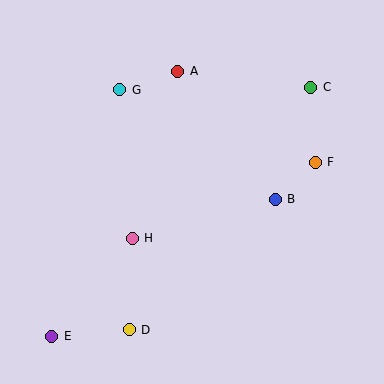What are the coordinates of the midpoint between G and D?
The midpoint between G and D is at (125, 210).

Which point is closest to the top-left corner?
Point G is closest to the top-left corner.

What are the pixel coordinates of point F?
Point F is at (315, 162).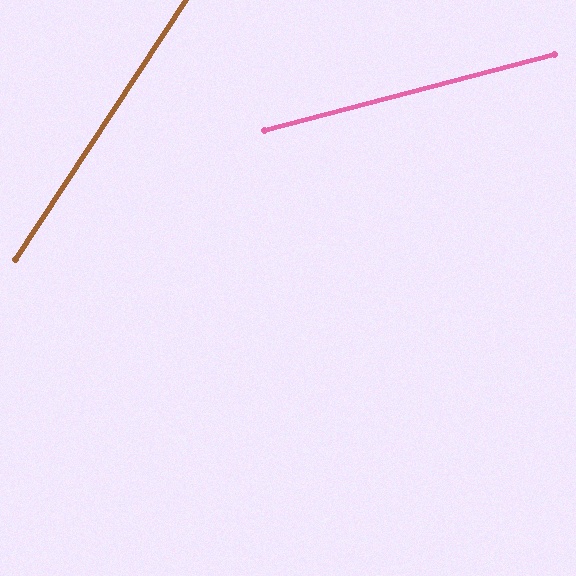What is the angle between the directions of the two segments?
Approximately 42 degrees.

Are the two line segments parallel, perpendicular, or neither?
Neither parallel nor perpendicular — they differ by about 42°.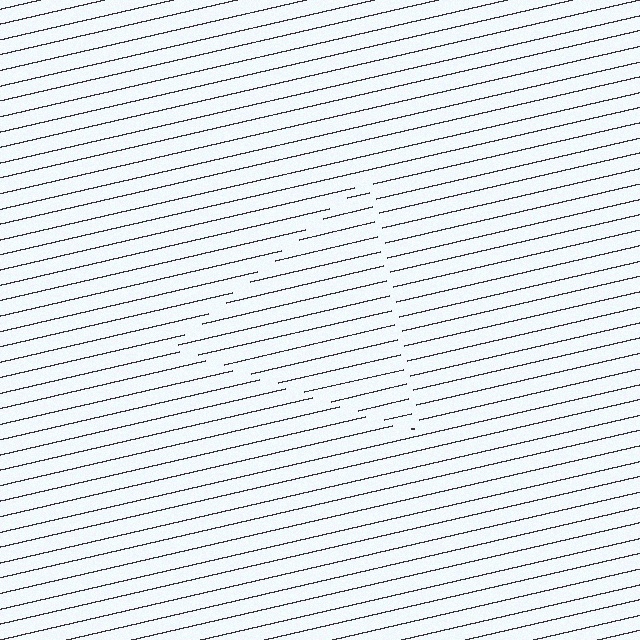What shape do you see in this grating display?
An illusory triangle. The interior of the shape contains the same grating, shifted by half a period — the contour is defined by the phase discontinuity where line-ends from the inner and outer gratings abut.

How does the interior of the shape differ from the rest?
The interior of the shape contains the same grating, shifted by half a period — the contour is defined by the phase discontinuity where line-ends from the inner and outer gratings abut.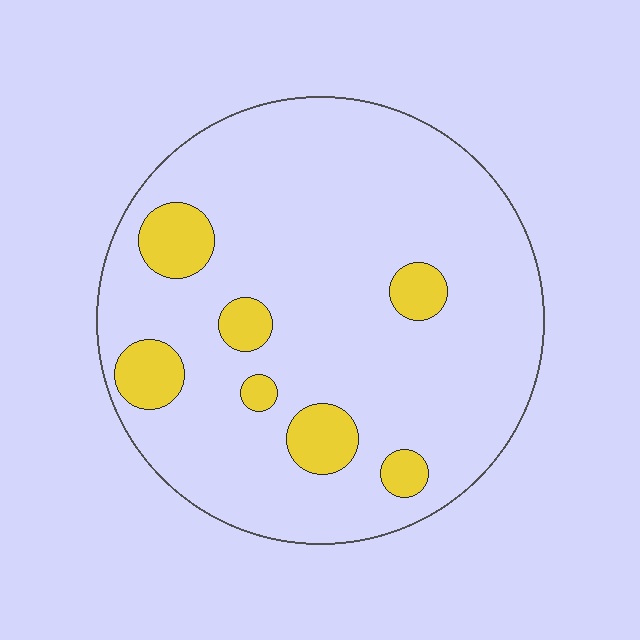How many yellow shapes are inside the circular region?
7.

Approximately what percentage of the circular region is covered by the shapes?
Approximately 15%.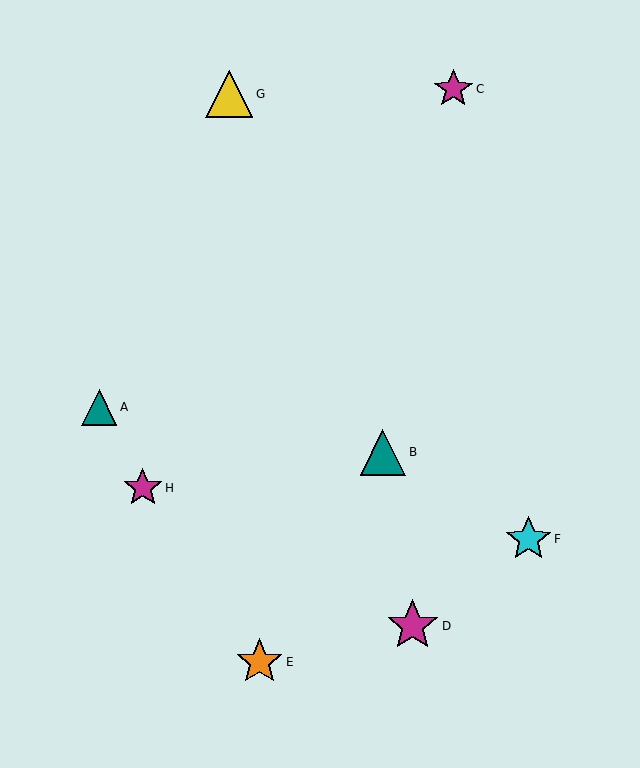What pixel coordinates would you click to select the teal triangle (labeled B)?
Click at (383, 452) to select the teal triangle B.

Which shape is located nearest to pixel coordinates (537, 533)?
The cyan star (labeled F) at (528, 539) is nearest to that location.